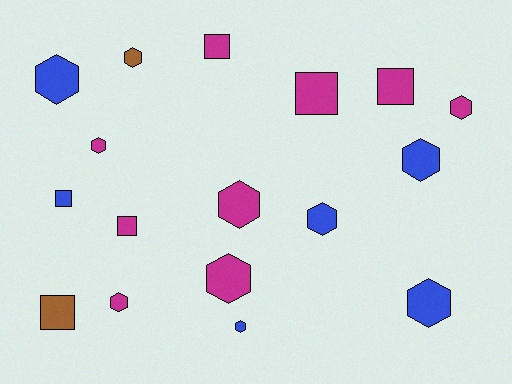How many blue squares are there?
There is 1 blue square.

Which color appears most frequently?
Magenta, with 9 objects.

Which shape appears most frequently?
Hexagon, with 11 objects.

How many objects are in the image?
There are 17 objects.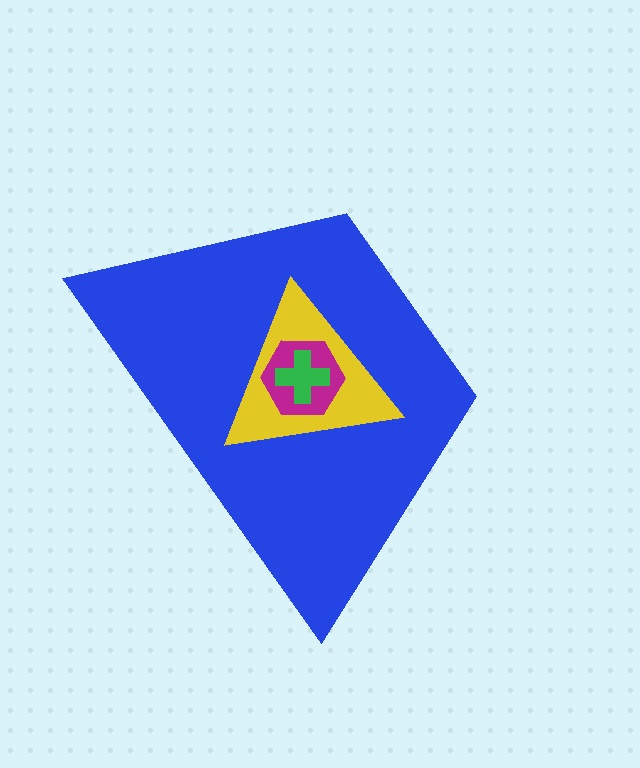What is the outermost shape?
The blue trapezoid.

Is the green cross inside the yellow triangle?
Yes.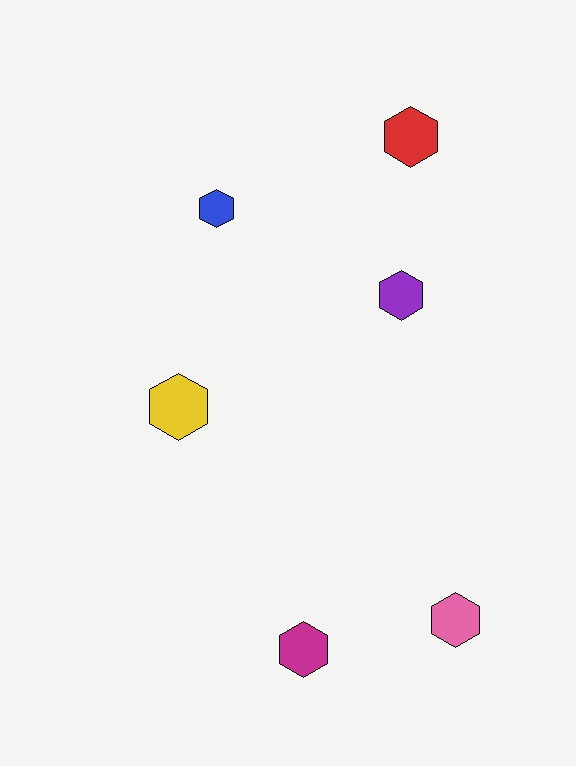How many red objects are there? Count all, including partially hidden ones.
There is 1 red object.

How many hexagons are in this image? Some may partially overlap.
There are 6 hexagons.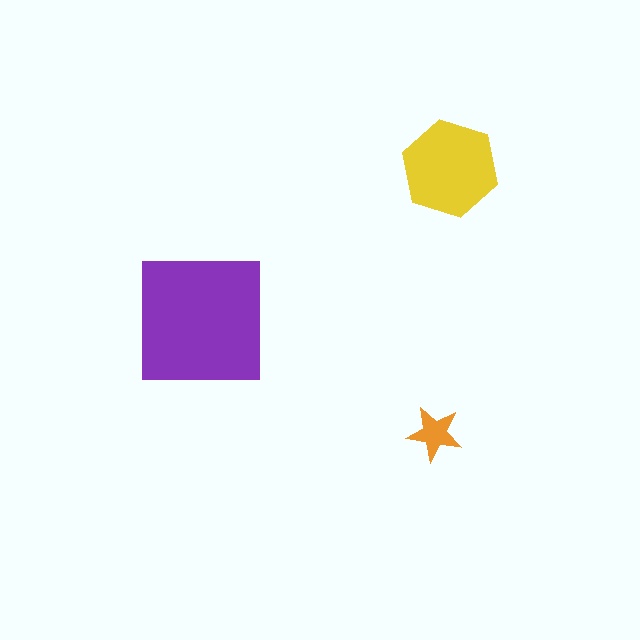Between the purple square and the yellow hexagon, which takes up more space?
The purple square.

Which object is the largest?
The purple square.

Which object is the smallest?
The orange star.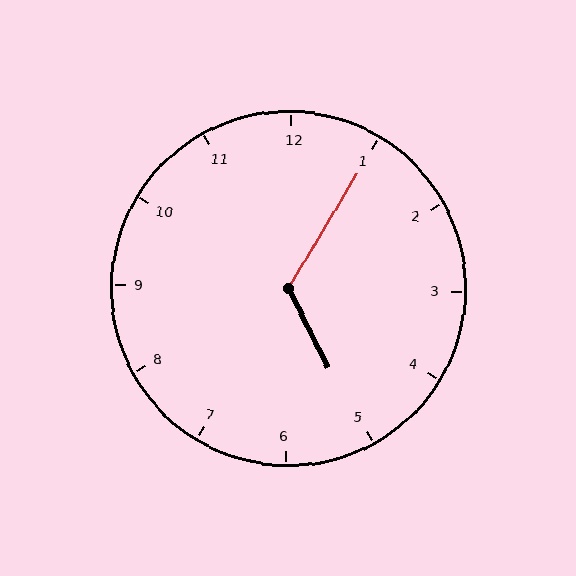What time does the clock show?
5:05.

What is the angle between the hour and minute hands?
Approximately 122 degrees.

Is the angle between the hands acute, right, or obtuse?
It is obtuse.